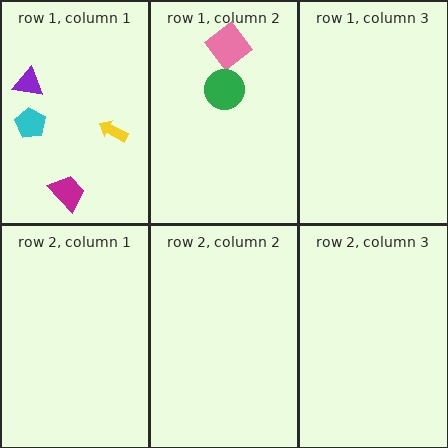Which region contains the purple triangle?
The row 1, column 1 region.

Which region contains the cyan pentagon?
The row 1, column 1 region.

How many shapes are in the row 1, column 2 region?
2.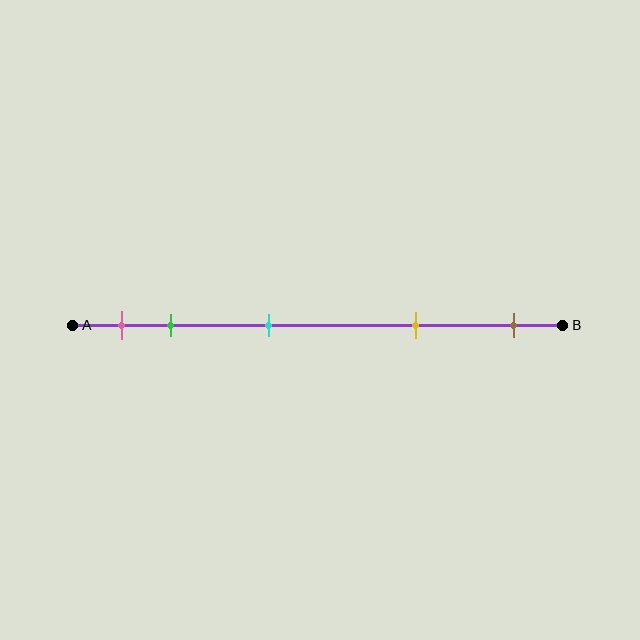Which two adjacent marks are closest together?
The pink and green marks are the closest adjacent pair.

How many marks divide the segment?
There are 5 marks dividing the segment.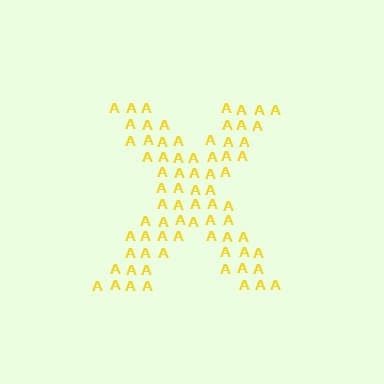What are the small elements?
The small elements are letter A's.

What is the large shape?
The large shape is the letter X.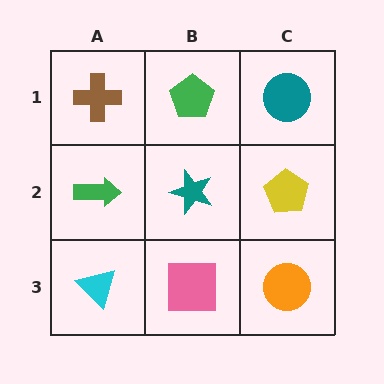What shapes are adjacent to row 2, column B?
A green pentagon (row 1, column B), a pink square (row 3, column B), a green arrow (row 2, column A), a yellow pentagon (row 2, column C).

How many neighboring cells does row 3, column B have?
3.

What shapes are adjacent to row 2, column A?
A brown cross (row 1, column A), a cyan triangle (row 3, column A), a teal star (row 2, column B).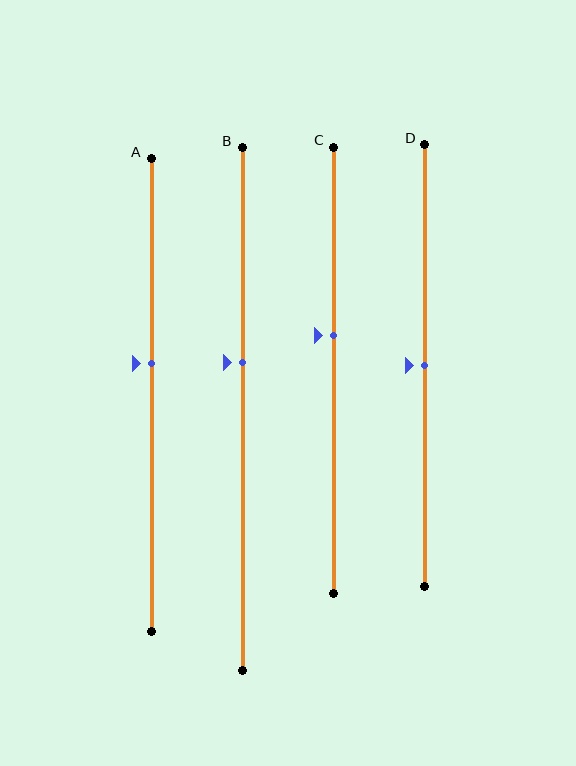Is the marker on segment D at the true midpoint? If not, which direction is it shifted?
Yes, the marker on segment D is at the true midpoint.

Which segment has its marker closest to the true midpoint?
Segment D has its marker closest to the true midpoint.